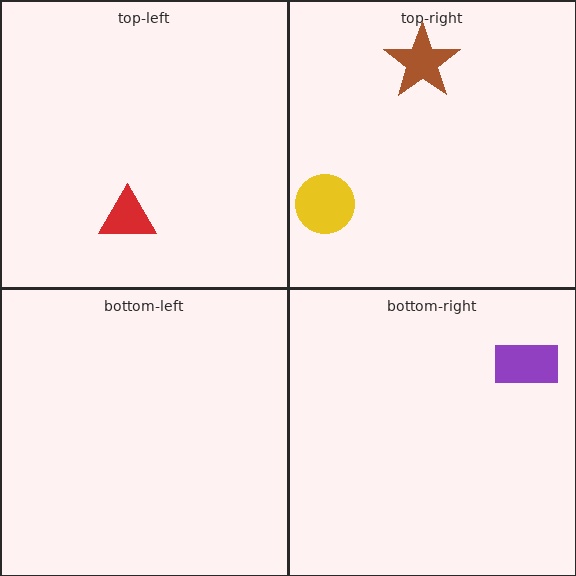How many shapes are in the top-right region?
2.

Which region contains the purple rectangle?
The bottom-right region.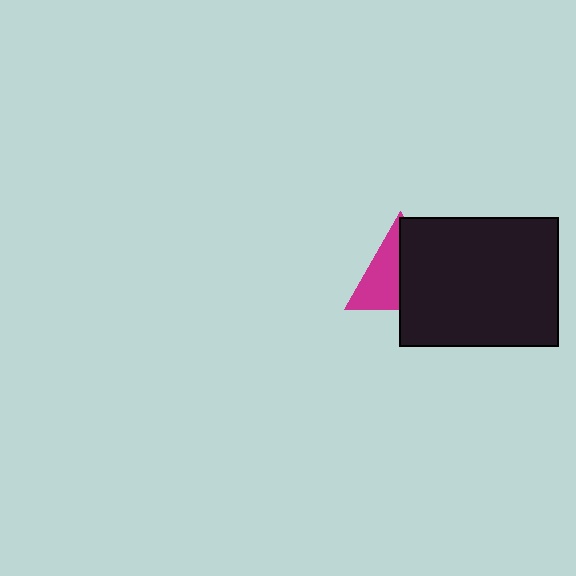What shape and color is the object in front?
The object in front is a black rectangle.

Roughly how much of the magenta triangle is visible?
About half of it is visible (roughly 48%).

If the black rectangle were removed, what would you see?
You would see the complete magenta triangle.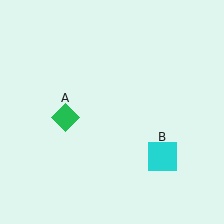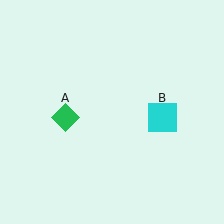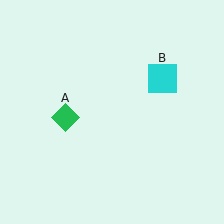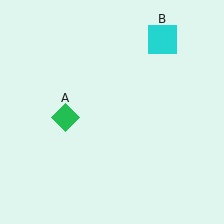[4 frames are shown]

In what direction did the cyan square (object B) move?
The cyan square (object B) moved up.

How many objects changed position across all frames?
1 object changed position: cyan square (object B).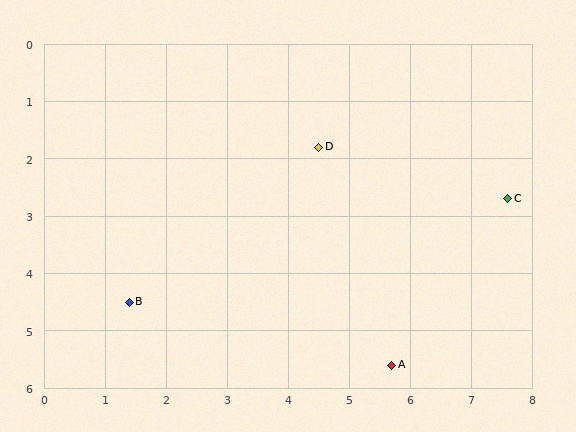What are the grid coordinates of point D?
Point D is at approximately (4.5, 1.8).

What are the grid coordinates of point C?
Point C is at approximately (7.6, 2.7).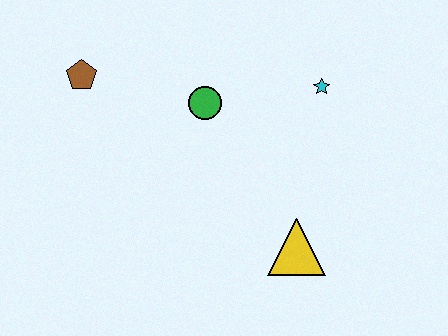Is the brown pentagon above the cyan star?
Yes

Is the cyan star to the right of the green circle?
Yes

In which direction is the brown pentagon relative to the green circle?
The brown pentagon is to the left of the green circle.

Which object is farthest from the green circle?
The yellow triangle is farthest from the green circle.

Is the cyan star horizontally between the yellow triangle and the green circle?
No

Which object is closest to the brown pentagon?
The green circle is closest to the brown pentagon.